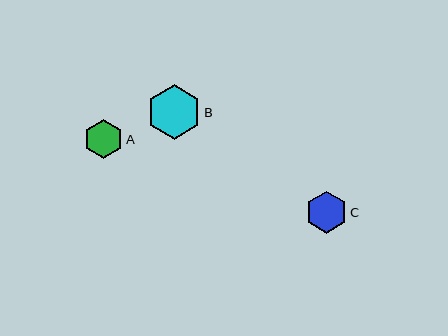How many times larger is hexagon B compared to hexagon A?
Hexagon B is approximately 1.4 times the size of hexagon A.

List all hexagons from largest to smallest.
From largest to smallest: B, C, A.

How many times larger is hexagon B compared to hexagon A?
Hexagon B is approximately 1.4 times the size of hexagon A.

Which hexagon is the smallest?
Hexagon A is the smallest with a size of approximately 39 pixels.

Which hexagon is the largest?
Hexagon B is the largest with a size of approximately 54 pixels.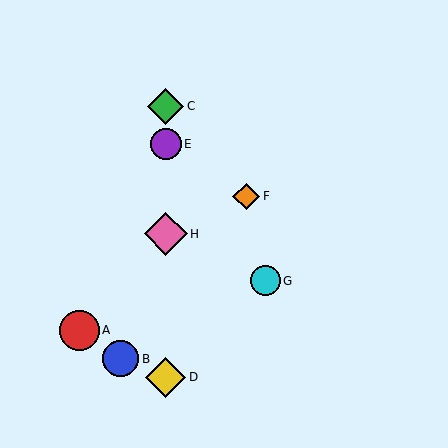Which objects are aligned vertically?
Objects C, D, E, H are aligned vertically.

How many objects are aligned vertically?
4 objects (C, D, E, H) are aligned vertically.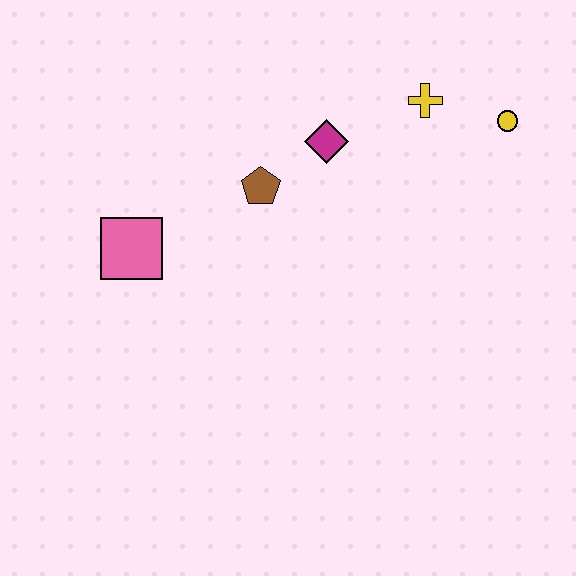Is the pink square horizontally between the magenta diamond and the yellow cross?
No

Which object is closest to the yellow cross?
The yellow circle is closest to the yellow cross.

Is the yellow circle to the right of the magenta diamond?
Yes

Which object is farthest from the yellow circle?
The pink square is farthest from the yellow circle.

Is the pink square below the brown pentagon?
Yes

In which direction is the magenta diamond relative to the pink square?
The magenta diamond is to the right of the pink square.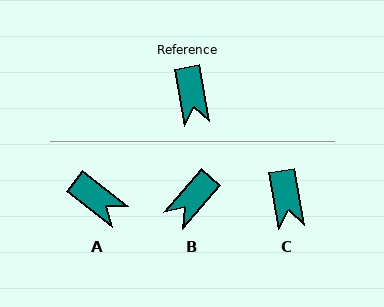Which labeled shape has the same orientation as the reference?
C.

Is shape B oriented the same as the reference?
No, it is off by about 51 degrees.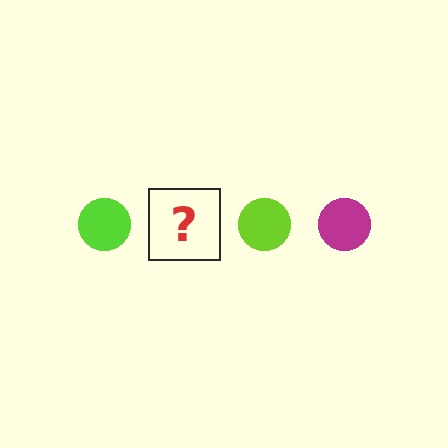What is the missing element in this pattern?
The missing element is a magenta circle.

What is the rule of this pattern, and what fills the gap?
The rule is that the pattern cycles through lime, magenta circles. The gap should be filled with a magenta circle.